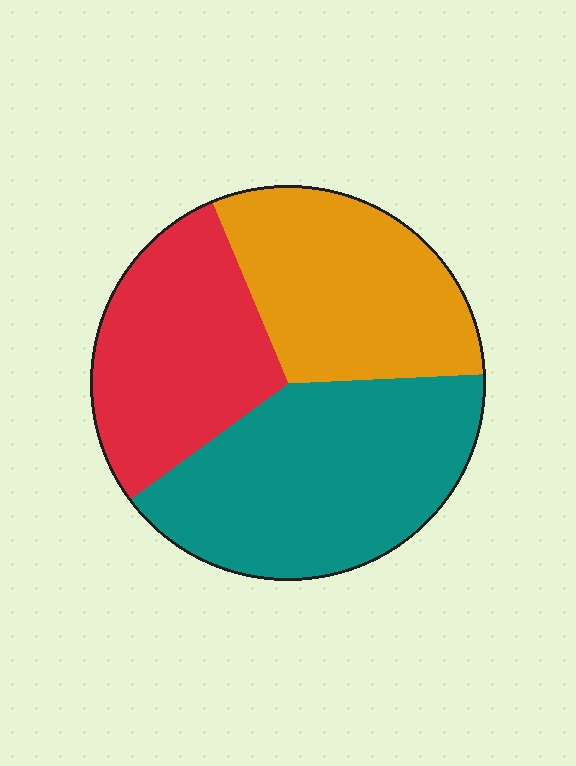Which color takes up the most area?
Teal, at roughly 40%.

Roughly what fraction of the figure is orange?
Orange covers about 30% of the figure.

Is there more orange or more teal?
Teal.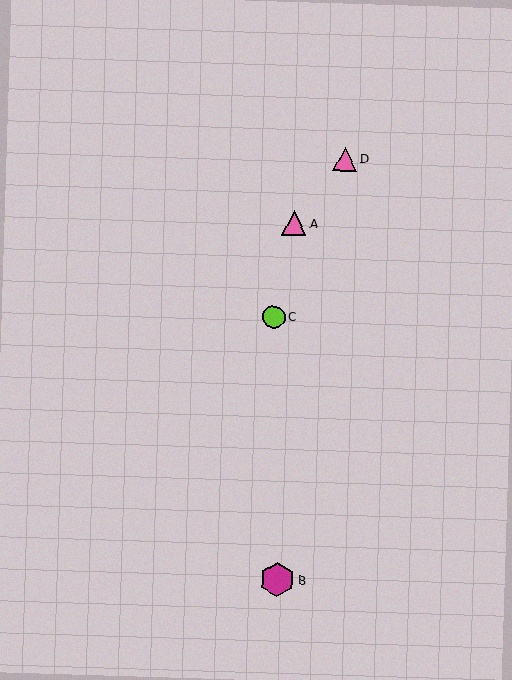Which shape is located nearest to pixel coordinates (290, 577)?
The magenta hexagon (labeled B) at (277, 580) is nearest to that location.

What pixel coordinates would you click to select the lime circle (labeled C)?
Click at (274, 317) to select the lime circle C.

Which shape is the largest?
The magenta hexagon (labeled B) is the largest.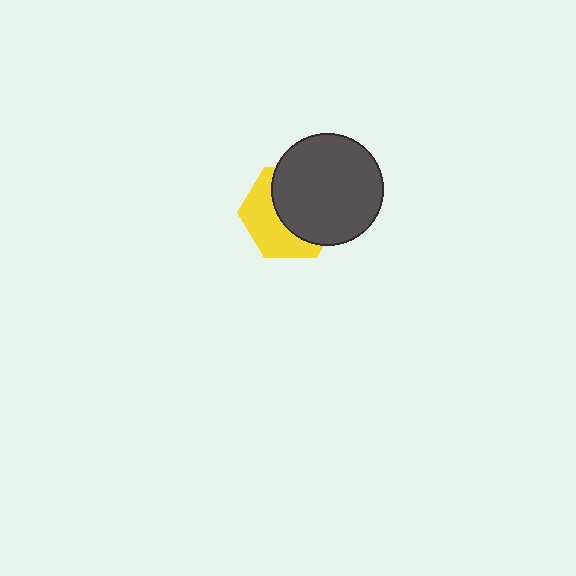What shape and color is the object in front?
The object in front is a dark gray circle.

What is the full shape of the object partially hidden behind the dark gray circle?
The partially hidden object is a yellow hexagon.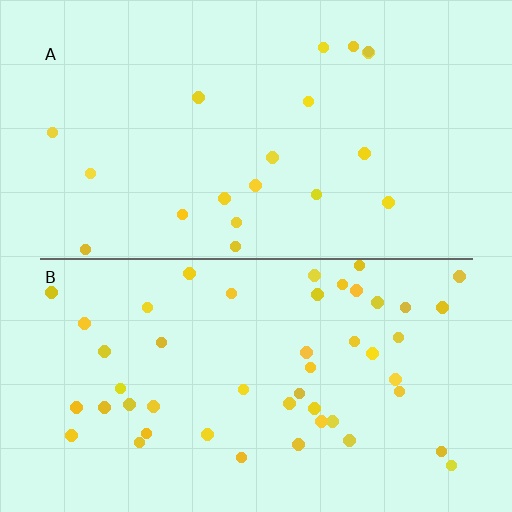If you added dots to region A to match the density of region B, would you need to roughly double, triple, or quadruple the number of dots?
Approximately double.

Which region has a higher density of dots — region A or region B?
B (the bottom).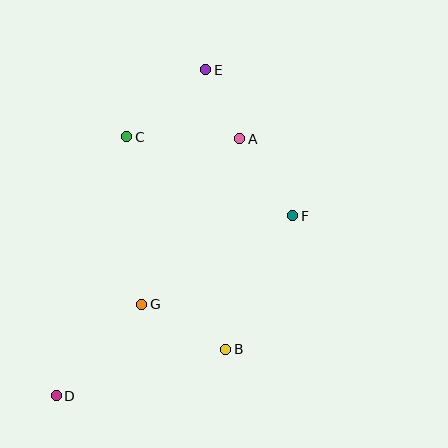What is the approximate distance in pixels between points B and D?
The distance between B and D is approximately 176 pixels.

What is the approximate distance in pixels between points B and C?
The distance between B and C is approximately 235 pixels.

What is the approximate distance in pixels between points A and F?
The distance between A and F is approximately 93 pixels.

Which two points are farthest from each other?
Points D and E are farthest from each other.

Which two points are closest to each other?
Points A and E are closest to each other.